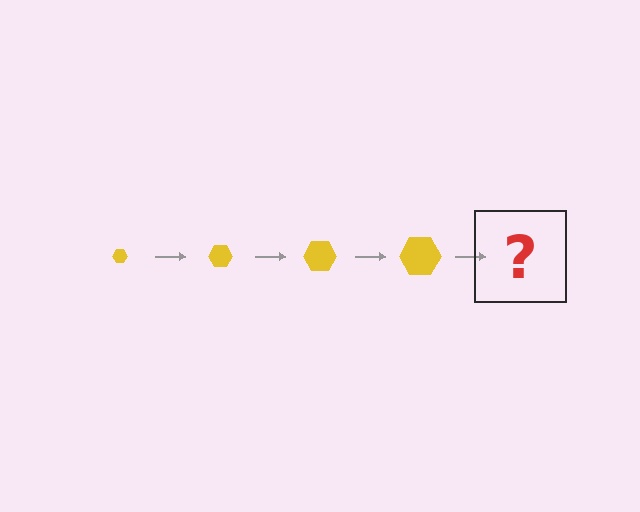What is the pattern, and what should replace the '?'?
The pattern is that the hexagon gets progressively larger each step. The '?' should be a yellow hexagon, larger than the previous one.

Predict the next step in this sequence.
The next step is a yellow hexagon, larger than the previous one.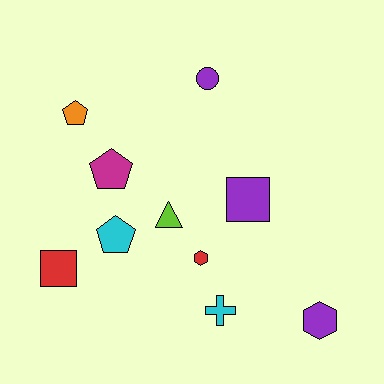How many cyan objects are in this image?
There are 2 cyan objects.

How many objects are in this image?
There are 10 objects.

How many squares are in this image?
There are 2 squares.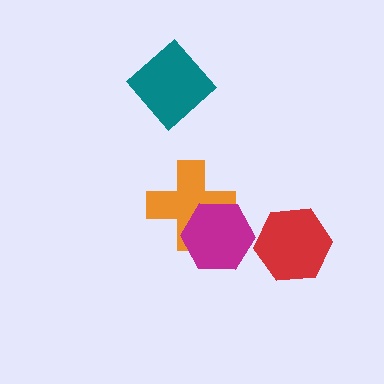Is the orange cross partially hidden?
Yes, it is partially covered by another shape.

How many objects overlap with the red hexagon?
0 objects overlap with the red hexagon.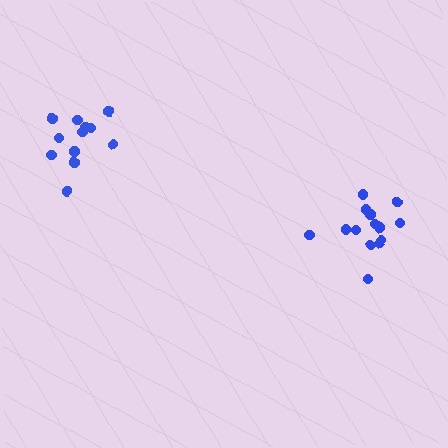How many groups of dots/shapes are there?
There are 2 groups.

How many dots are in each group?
Group 1: 14 dots, Group 2: 12 dots (26 total).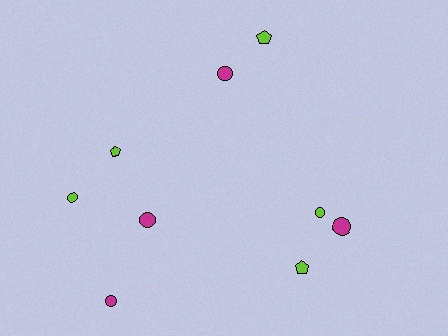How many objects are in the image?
There are 9 objects.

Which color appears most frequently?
Lime, with 5 objects.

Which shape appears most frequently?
Circle, with 6 objects.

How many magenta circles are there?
There are 4 magenta circles.